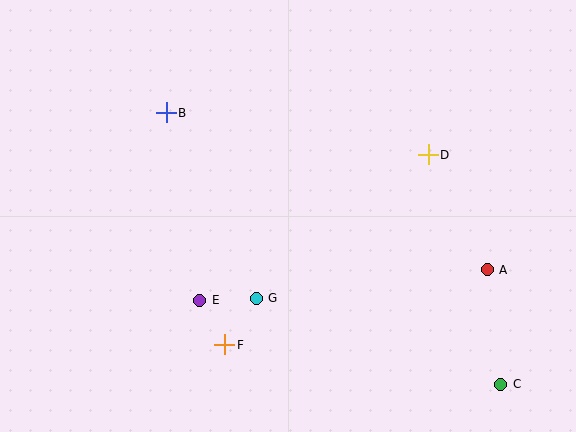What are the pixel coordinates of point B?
Point B is at (166, 113).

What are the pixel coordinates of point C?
Point C is at (501, 384).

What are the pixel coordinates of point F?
Point F is at (225, 345).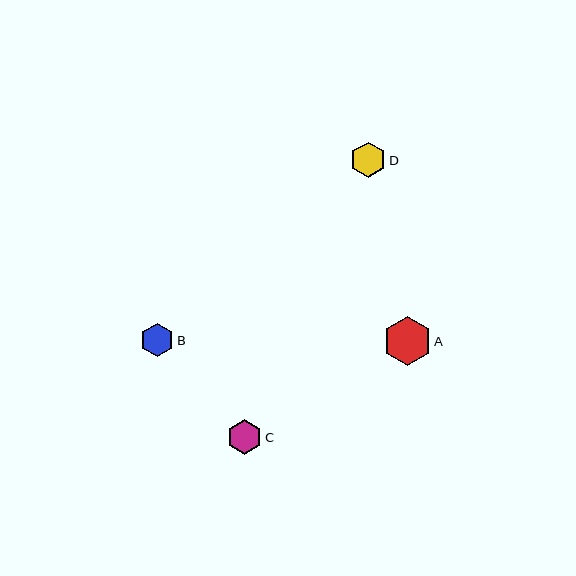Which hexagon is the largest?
Hexagon A is the largest with a size of approximately 49 pixels.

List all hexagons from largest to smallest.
From largest to smallest: A, D, C, B.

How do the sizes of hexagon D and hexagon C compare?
Hexagon D and hexagon C are approximately the same size.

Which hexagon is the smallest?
Hexagon B is the smallest with a size of approximately 34 pixels.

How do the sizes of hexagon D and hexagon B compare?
Hexagon D and hexagon B are approximately the same size.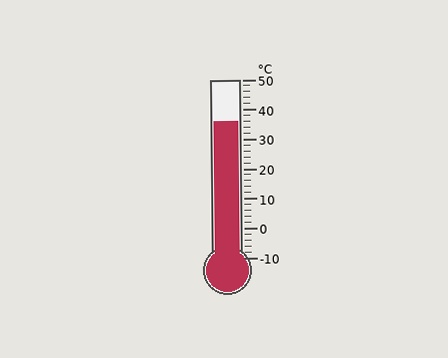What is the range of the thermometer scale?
The thermometer scale ranges from -10°C to 50°C.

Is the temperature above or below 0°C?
The temperature is above 0°C.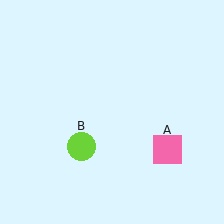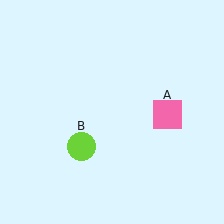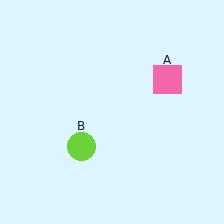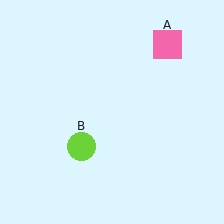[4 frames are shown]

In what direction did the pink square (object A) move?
The pink square (object A) moved up.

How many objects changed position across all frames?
1 object changed position: pink square (object A).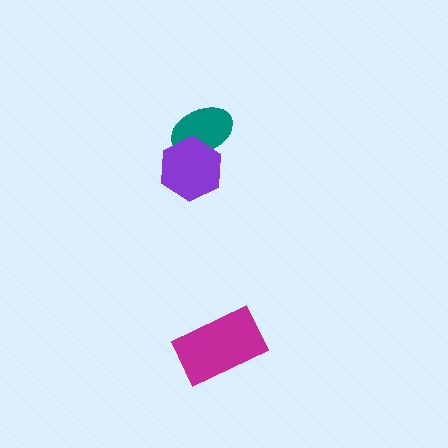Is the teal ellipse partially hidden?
Yes, it is partially covered by another shape.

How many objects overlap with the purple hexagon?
1 object overlaps with the purple hexagon.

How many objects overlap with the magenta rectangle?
0 objects overlap with the magenta rectangle.